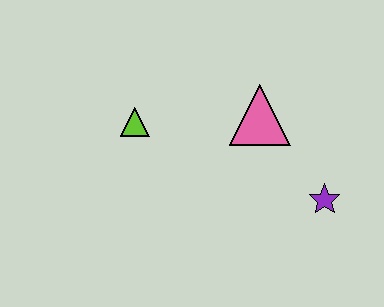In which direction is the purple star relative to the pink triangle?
The purple star is below the pink triangle.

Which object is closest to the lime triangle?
The pink triangle is closest to the lime triangle.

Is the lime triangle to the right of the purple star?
No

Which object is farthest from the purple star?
The lime triangle is farthest from the purple star.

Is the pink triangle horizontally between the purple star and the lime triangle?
Yes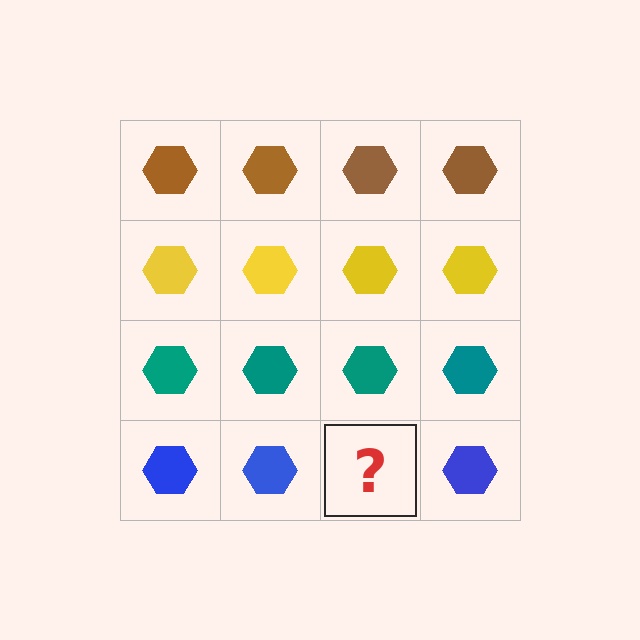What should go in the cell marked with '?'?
The missing cell should contain a blue hexagon.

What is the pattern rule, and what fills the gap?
The rule is that each row has a consistent color. The gap should be filled with a blue hexagon.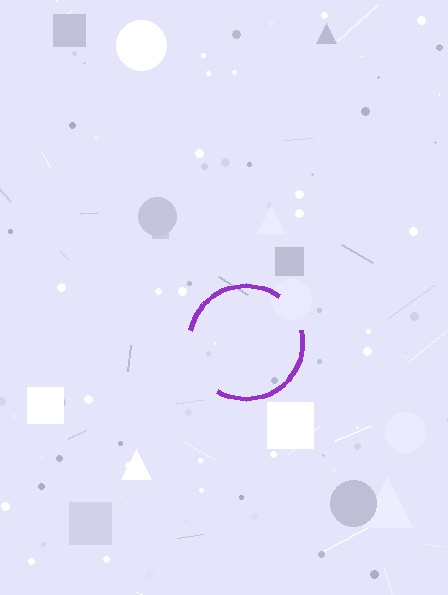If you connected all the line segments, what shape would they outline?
They would outline a circle.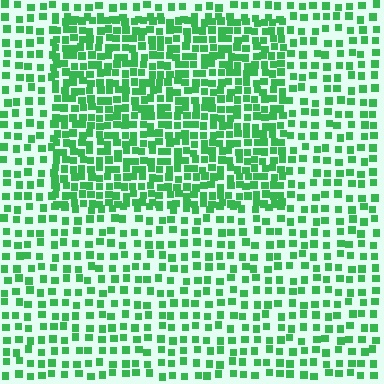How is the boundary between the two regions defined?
The boundary is defined by a change in element density (approximately 1.9x ratio). All elements are the same color, size, and shape.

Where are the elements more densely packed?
The elements are more densely packed inside the rectangle boundary.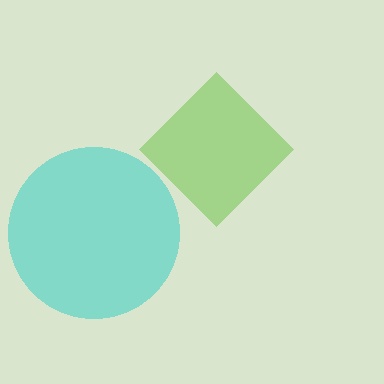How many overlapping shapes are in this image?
There are 2 overlapping shapes in the image.